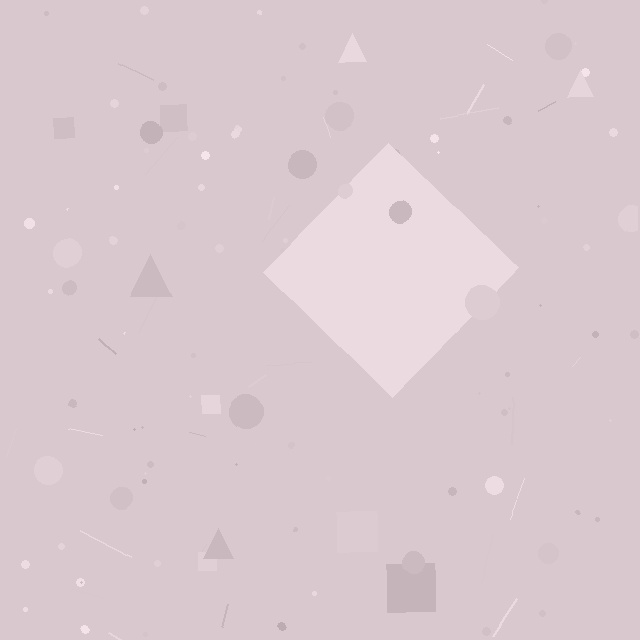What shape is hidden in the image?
A diamond is hidden in the image.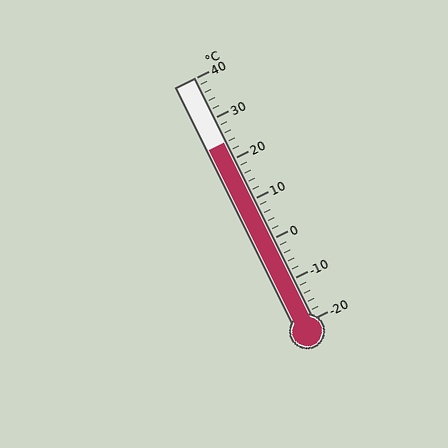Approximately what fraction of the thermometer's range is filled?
The thermometer is filled to approximately 75% of its range.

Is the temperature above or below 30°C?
The temperature is below 30°C.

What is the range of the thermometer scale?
The thermometer scale ranges from -20°C to 40°C.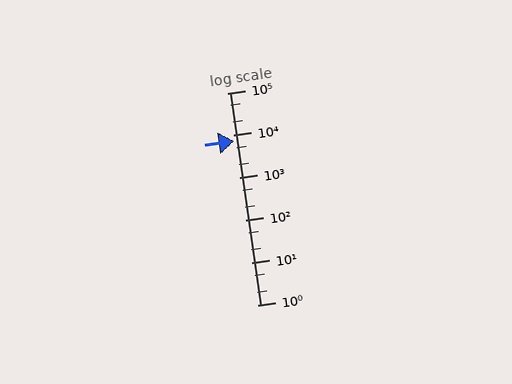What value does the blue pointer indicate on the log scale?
The pointer indicates approximately 7200.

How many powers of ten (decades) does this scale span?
The scale spans 5 decades, from 1 to 100000.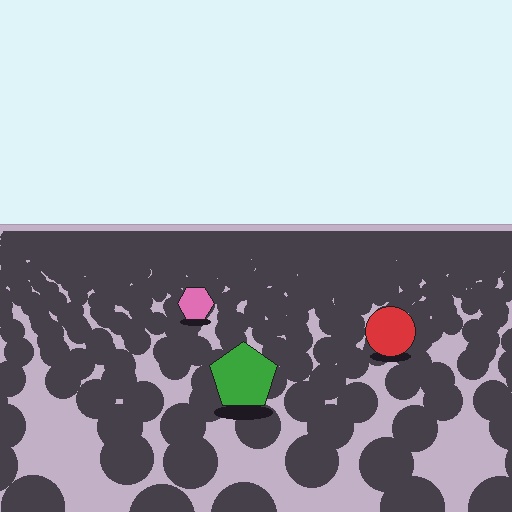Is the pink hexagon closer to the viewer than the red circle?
No. The red circle is closer — you can tell from the texture gradient: the ground texture is coarser near it.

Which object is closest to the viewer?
The green pentagon is closest. The texture marks near it are larger and more spread out.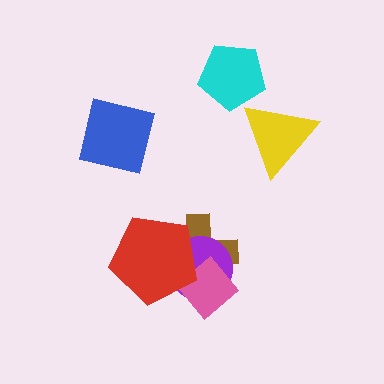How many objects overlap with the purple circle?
3 objects overlap with the purple circle.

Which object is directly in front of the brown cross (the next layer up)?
The purple circle is directly in front of the brown cross.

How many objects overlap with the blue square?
0 objects overlap with the blue square.